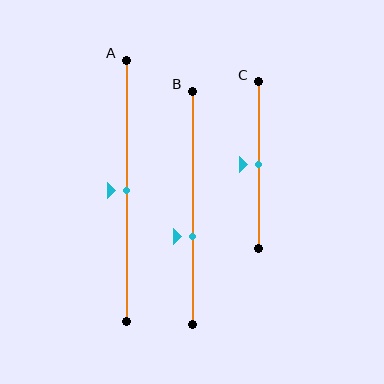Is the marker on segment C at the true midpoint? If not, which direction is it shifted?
Yes, the marker on segment C is at the true midpoint.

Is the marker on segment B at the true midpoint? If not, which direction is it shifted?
No, the marker on segment B is shifted downward by about 12% of the segment length.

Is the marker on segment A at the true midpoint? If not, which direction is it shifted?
Yes, the marker on segment A is at the true midpoint.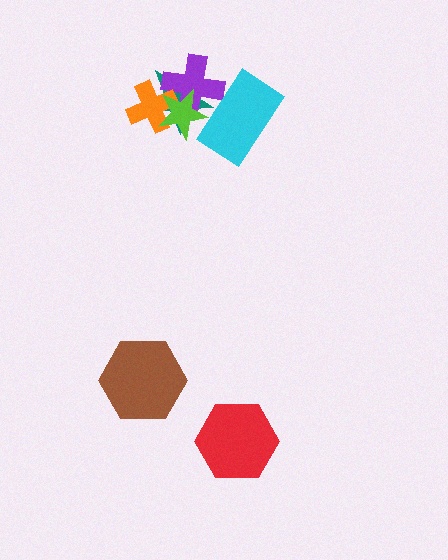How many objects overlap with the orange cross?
3 objects overlap with the orange cross.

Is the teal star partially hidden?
Yes, it is partially covered by another shape.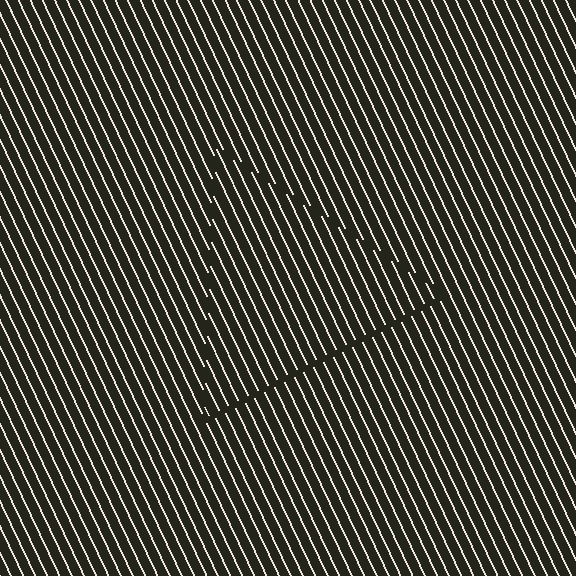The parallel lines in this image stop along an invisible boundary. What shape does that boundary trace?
An illusory triangle. The interior of the shape contains the same grating, shifted by half a period — the contour is defined by the phase discontinuity where line-ends from the inner and outer gratings abut.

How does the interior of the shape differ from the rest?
The interior of the shape contains the same grating, shifted by half a period — the contour is defined by the phase discontinuity where line-ends from the inner and outer gratings abut.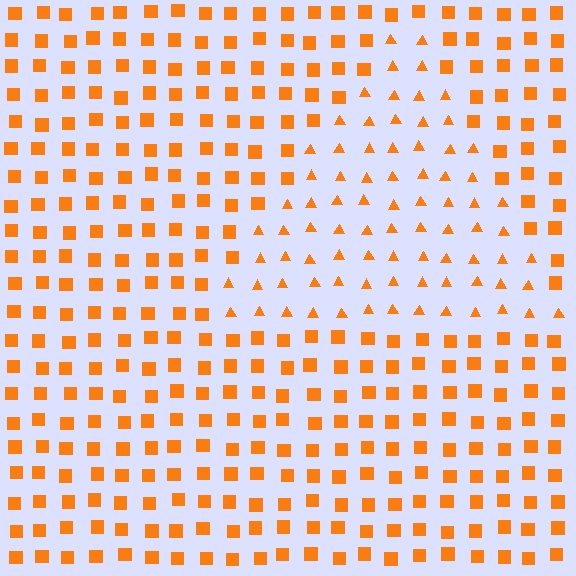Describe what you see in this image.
The image is filled with small orange elements arranged in a uniform grid. A triangle-shaped region contains triangles, while the surrounding area contains squares. The boundary is defined purely by the change in element shape.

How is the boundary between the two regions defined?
The boundary is defined by a change in element shape: triangles inside vs. squares outside. All elements share the same color and spacing.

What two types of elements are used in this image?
The image uses triangles inside the triangle region and squares outside it.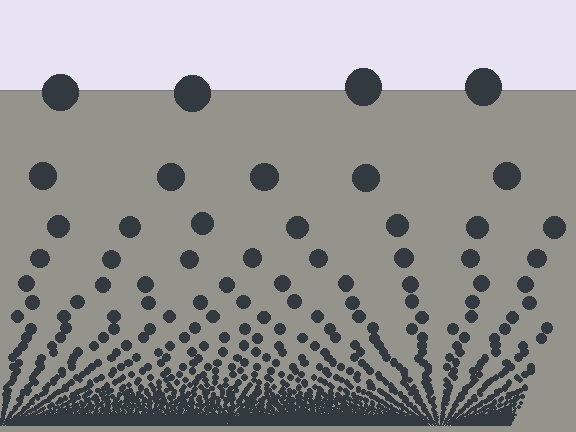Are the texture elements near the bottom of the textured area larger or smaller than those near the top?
Smaller. The gradient is inverted — elements near the bottom are smaller and denser.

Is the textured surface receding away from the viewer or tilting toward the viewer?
The surface appears to tilt toward the viewer. Texture elements get larger and sparser toward the top.